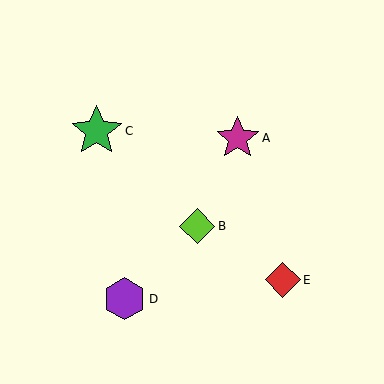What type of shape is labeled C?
Shape C is a green star.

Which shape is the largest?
The green star (labeled C) is the largest.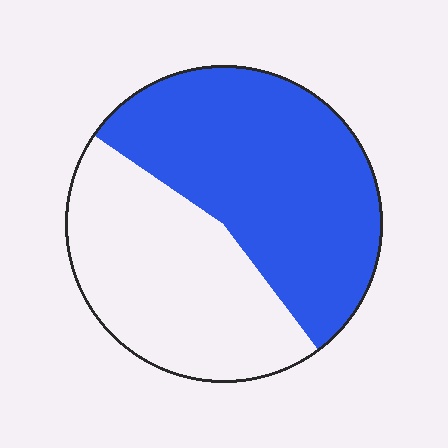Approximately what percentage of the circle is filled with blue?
Approximately 55%.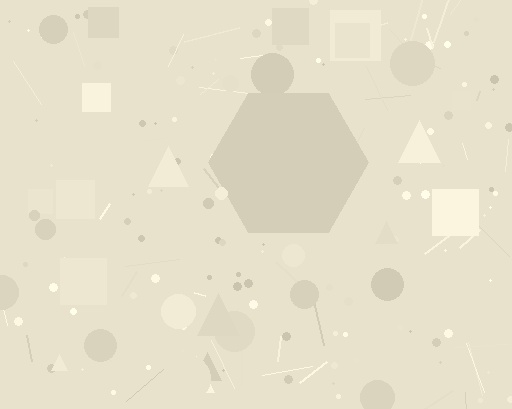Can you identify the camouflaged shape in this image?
The camouflaged shape is a hexagon.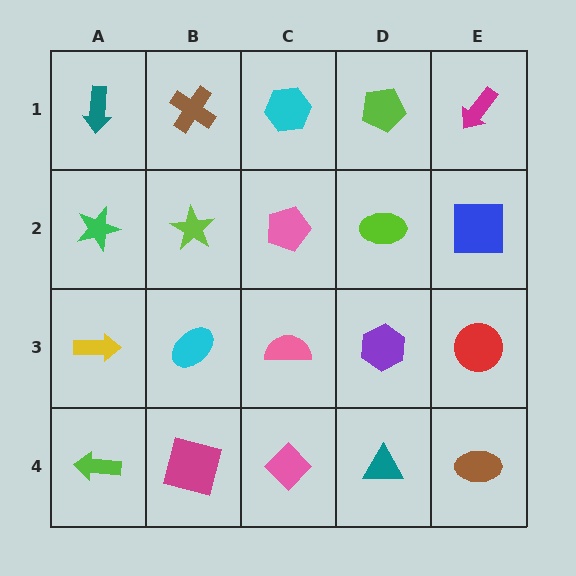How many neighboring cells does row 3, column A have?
3.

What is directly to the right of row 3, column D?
A red circle.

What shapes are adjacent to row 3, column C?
A pink pentagon (row 2, column C), a pink diamond (row 4, column C), a cyan ellipse (row 3, column B), a purple hexagon (row 3, column D).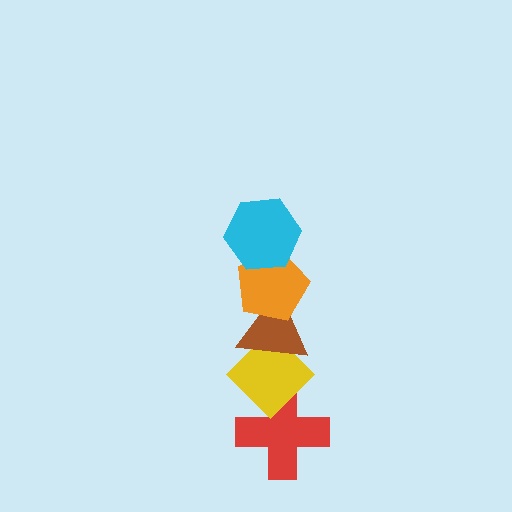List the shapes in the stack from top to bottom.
From top to bottom: the cyan hexagon, the orange pentagon, the brown triangle, the yellow diamond, the red cross.